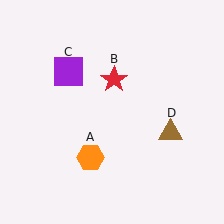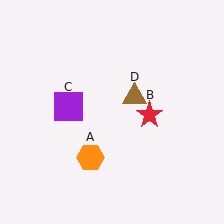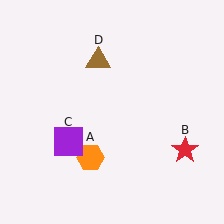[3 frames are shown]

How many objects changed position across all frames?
3 objects changed position: red star (object B), purple square (object C), brown triangle (object D).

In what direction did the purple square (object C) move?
The purple square (object C) moved down.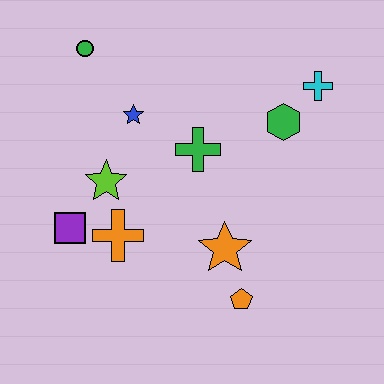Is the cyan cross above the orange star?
Yes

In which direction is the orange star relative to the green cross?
The orange star is below the green cross.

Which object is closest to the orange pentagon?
The orange star is closest to the orange pentagon.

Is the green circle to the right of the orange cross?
No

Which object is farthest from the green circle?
The orange pentagon is farthest from the green circle.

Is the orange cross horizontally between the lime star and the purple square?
No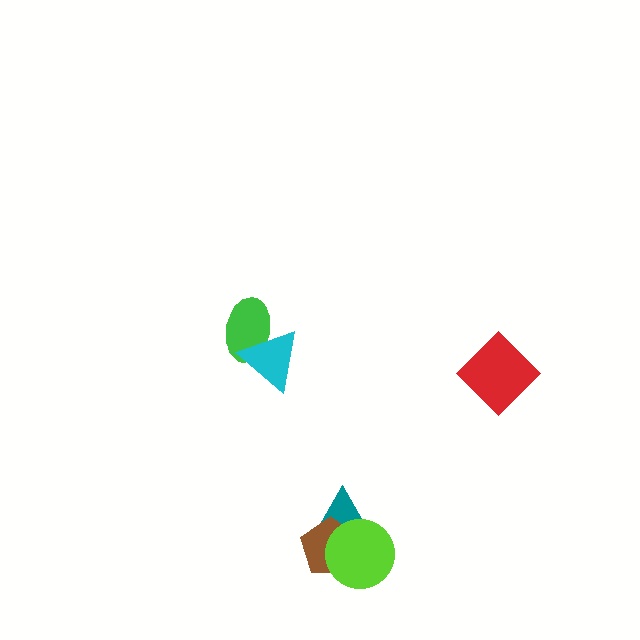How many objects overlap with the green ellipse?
1 object overlaps with the green ellipse.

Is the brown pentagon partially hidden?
Yes, it is partially covered by another shape.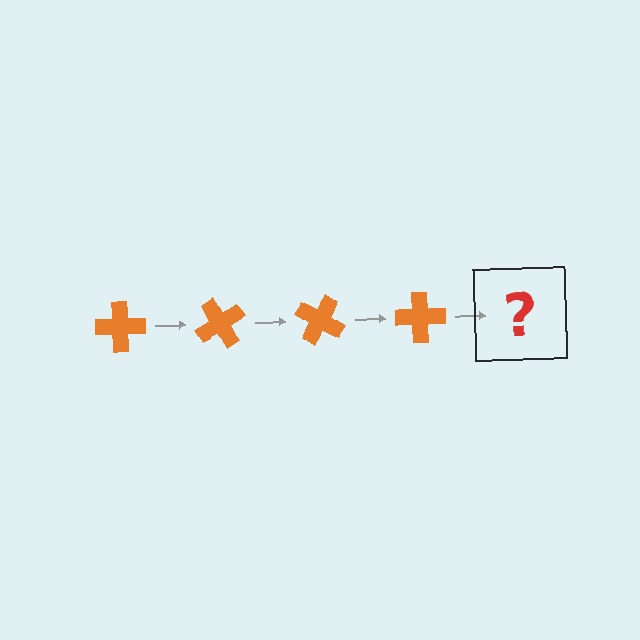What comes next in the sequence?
The next element should be an orange cross rotated 240 degrees.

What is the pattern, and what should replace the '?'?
The pattern is that the cross rotates 60 degrees each step. The '?' should be an orange cross rotated 240 degrees.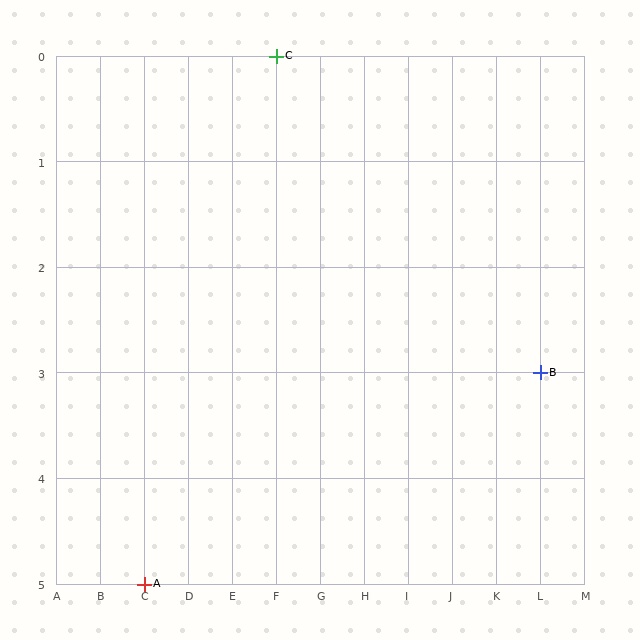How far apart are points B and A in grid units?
Points B and A are 9 columns and 2 rows apart (about 9.2 grid units diagonally).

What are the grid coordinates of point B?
Point B is at grid coordinates (L, 3).